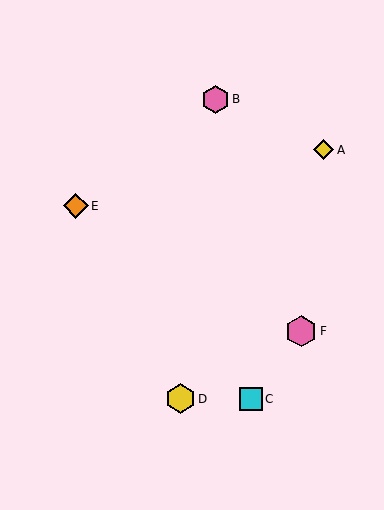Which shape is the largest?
The pink hexagon (labeled F) is the largest.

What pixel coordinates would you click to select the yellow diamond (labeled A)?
Click at (323, 150) to select the yellow diamond A.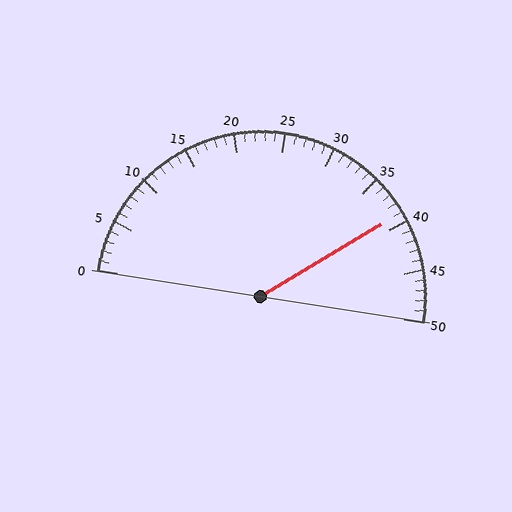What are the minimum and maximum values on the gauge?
The gauge ranges from 0 to 50.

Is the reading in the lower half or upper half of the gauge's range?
The reading is in the upper half of the range (0 to 50).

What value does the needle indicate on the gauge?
The needle indicates approximately 39.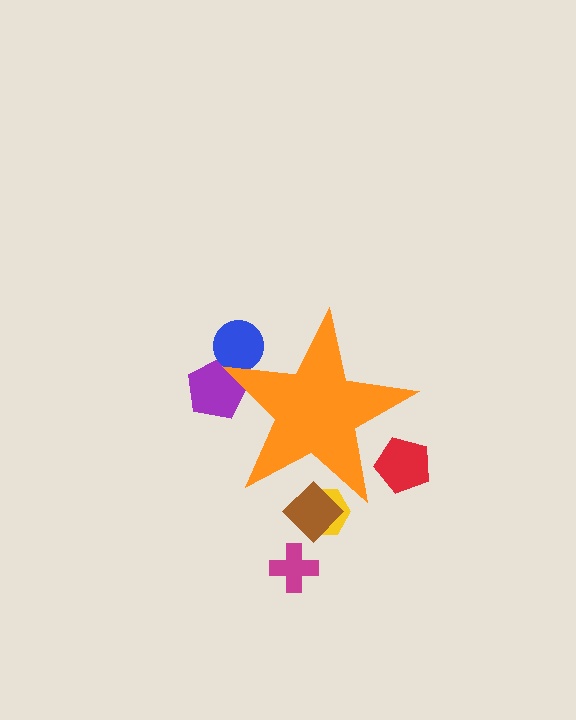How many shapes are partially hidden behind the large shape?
5 shapes are partially hidden.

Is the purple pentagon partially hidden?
Yes, the purple pentagon is partially hidden behind the orange star.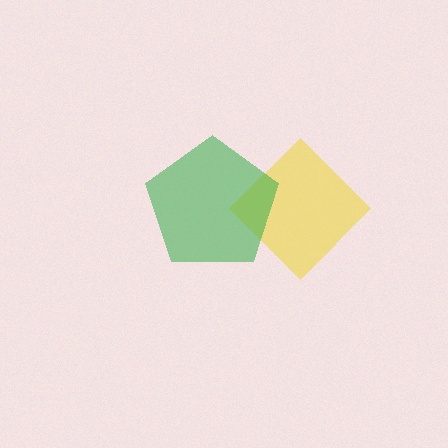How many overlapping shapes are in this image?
There are 2 overlapping shapes in the image.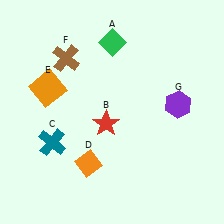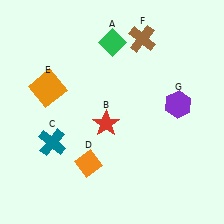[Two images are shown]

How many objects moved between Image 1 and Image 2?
1 object moved between the two images.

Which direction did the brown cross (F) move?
The brown cross (F) moved right.